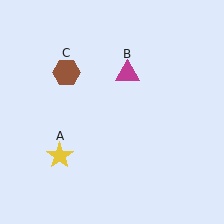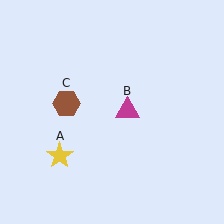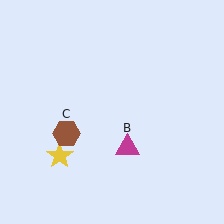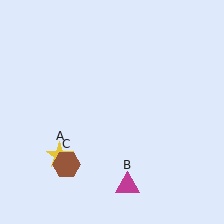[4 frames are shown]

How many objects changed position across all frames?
2 objects changed position: magenta triangle (object B), brown hexagon (object C).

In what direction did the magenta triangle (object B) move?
The magenta triangle (object B) moved down.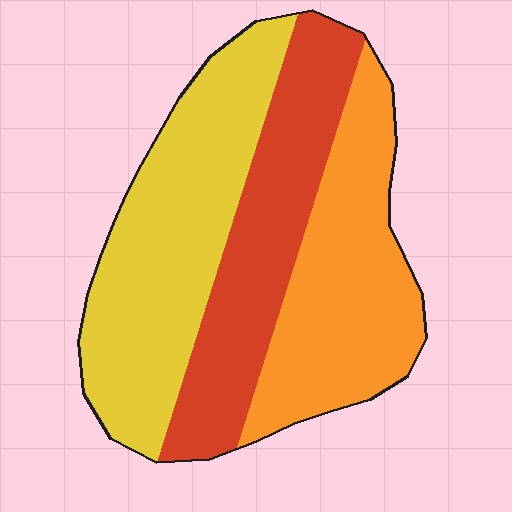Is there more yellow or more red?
Yellow.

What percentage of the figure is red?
Red takes up about one third (1/3) of the figure.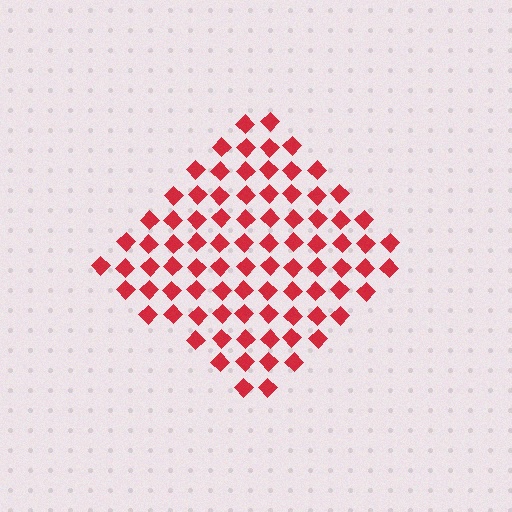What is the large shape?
The large shape is a diamond.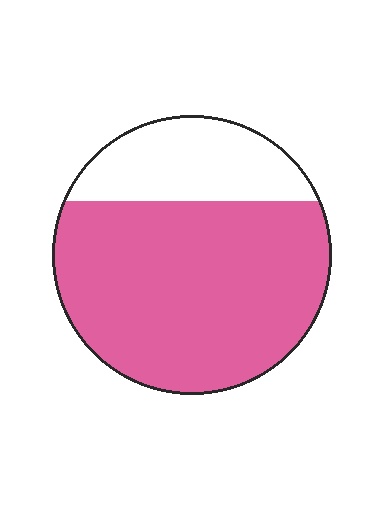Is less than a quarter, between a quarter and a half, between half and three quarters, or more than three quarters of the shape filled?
Between half and three quarters.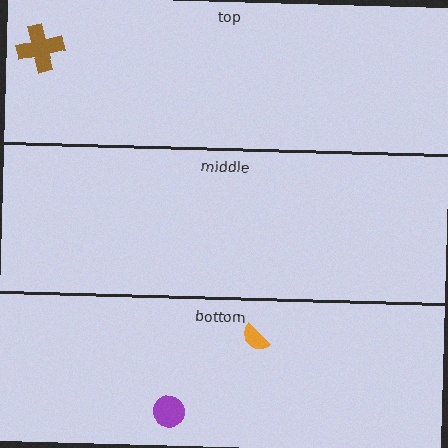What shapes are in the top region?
The brown cross.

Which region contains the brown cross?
The top region.